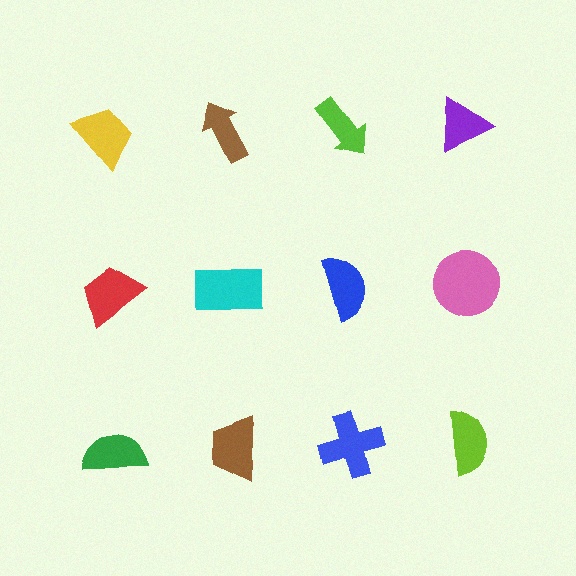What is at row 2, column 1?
A red trapezoid.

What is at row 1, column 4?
A purple triangle.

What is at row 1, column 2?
A brown arrow.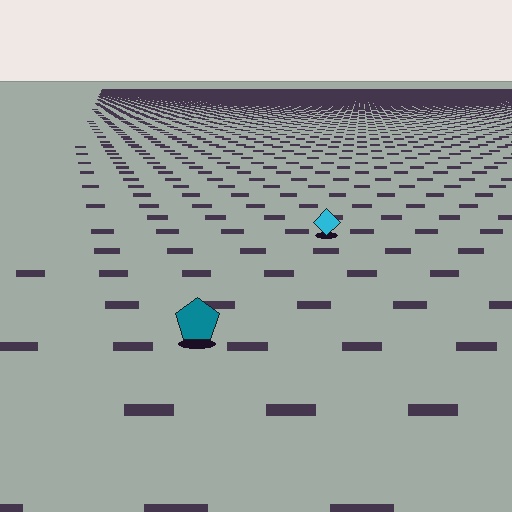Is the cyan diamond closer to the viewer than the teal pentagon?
No. The teal pentagon is closer — you can tell from the texture gradient: the ground texture is coarser near it.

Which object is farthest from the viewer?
The cyan diamond is farthest from the viewer. It appears smaller and the ground texture around it is denser.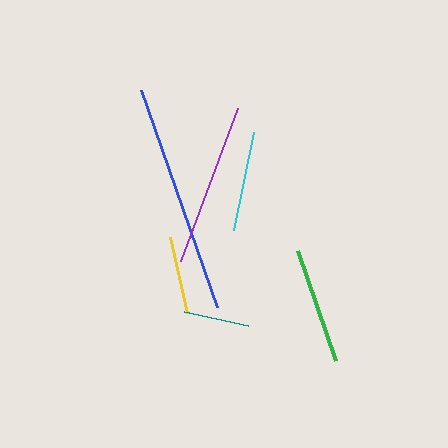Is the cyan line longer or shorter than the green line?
The green line is longer than the cyan line.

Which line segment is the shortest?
The teal line is the shortest at approximately 66 pixels.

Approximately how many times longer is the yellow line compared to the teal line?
The yellow line is approximately 1.2 times the length of the teal line.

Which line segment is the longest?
The blue line is the longest at approximately 229 pixels.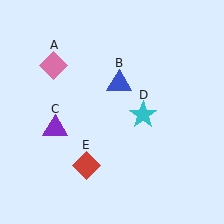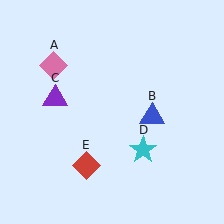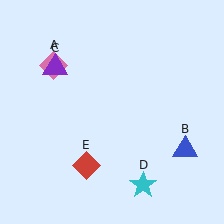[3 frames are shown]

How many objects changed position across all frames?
3 objects changed position: blue triangle (object B), purple triangle (object C), cyan star (object D).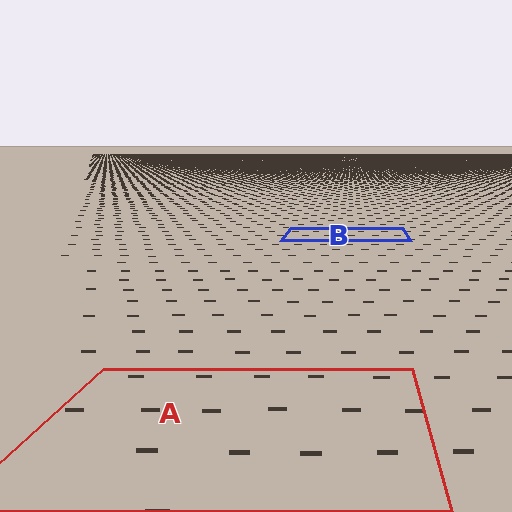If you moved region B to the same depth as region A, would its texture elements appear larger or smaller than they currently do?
They would appear larger. At a closer depth, the same texture elements are projected at a bigger on-screen size.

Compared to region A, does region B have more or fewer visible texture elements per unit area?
Region B has more texture elements per unit area — they are packed more densely because it is farther away.